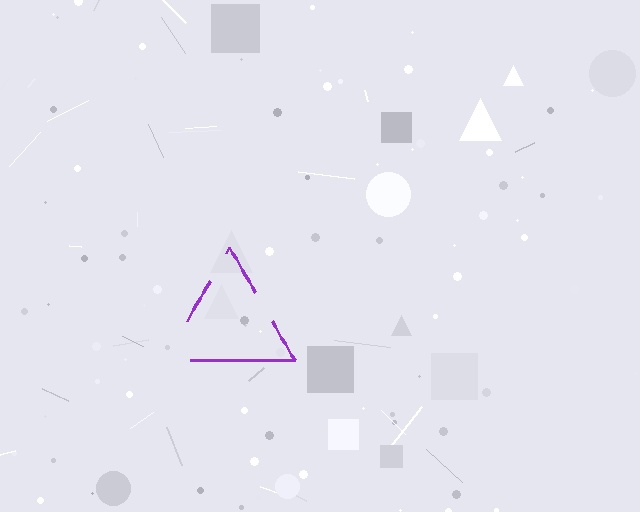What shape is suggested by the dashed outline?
The dashed outline suggests a triangle.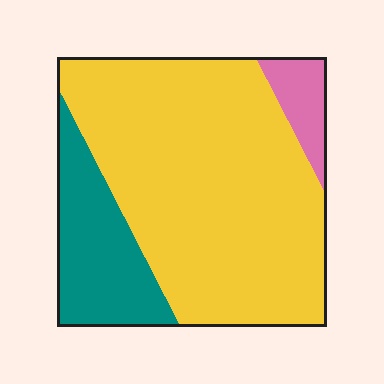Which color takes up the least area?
Pink, at roughly 5%.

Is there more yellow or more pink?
Yellow.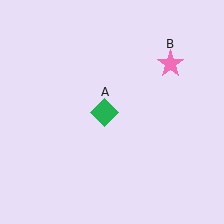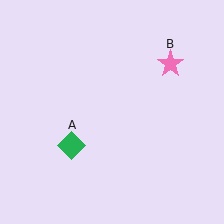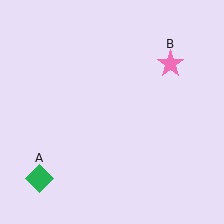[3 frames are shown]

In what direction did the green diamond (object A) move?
The green diamond (object A) moved down and to the left.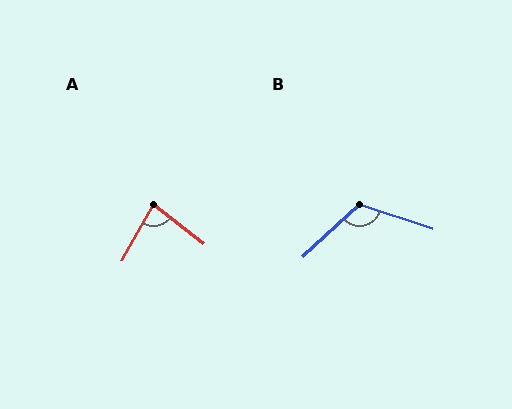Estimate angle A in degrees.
Approximately 82 degrees.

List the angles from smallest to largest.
A (82°), B (119°).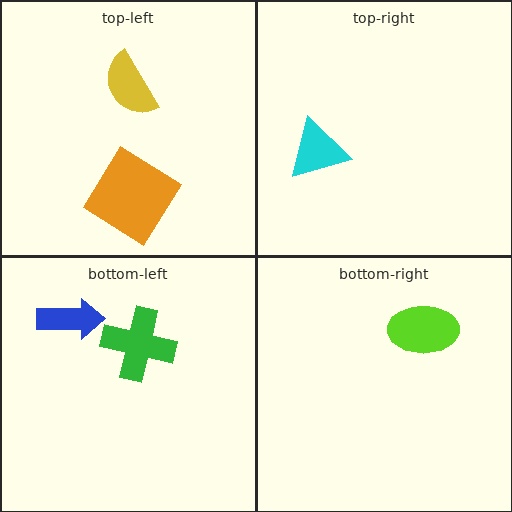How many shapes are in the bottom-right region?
1.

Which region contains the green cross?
The bottom-left region.